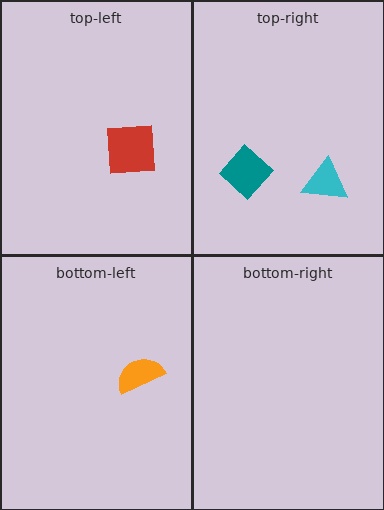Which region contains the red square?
The top-left region.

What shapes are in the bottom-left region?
The orange semicircle.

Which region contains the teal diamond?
The top-right region.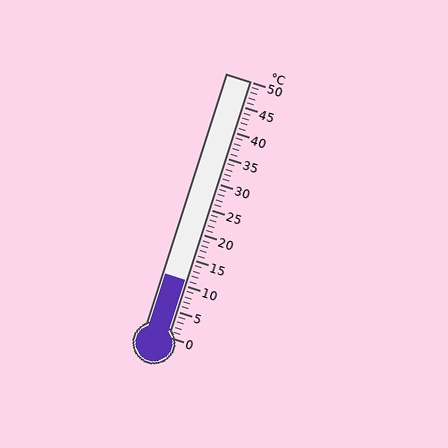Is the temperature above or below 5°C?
The temperature is above 5°C.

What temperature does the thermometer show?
The thermometer shows approximately 11°C.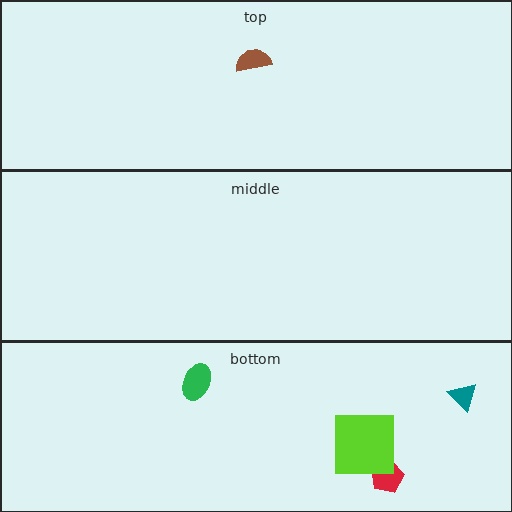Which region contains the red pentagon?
The bottom region.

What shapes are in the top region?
The brown semicircle.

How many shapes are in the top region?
1.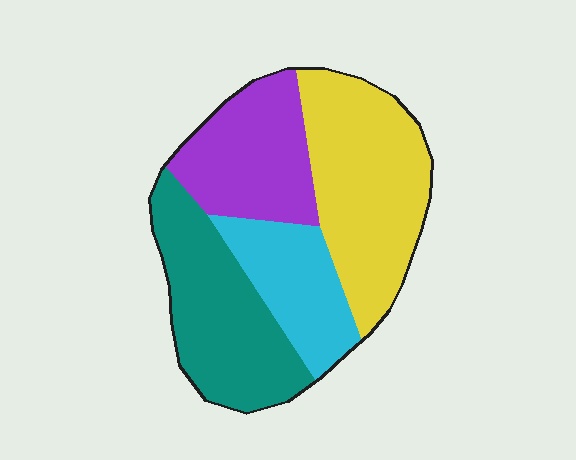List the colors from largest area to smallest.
From largest to smallest: yellow, teal, purple, cyan.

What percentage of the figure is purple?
Purple covers about 20% of the figure.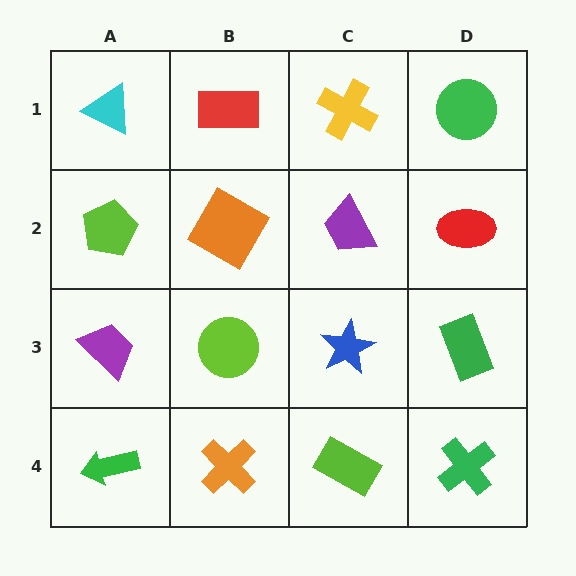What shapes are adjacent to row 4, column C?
A blue star (row 3, column C), an orange cross (row 4, column B), a green cross (row 4, column D).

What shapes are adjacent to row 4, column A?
A purple trapezoid (row 3, column A), an orange cross (row 4, column B).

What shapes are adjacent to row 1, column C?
A purple trapezoid (row 2, column C), a red rectangle (row 1, column B), a green circle (row 1, column D).